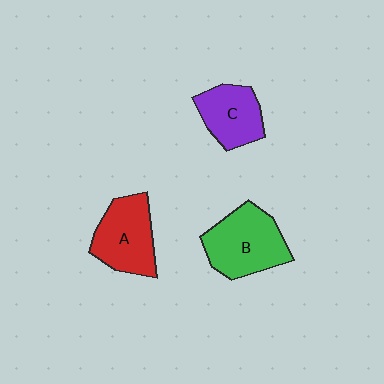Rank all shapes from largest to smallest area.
From largest to smallest: B (green), A (red), C (purple).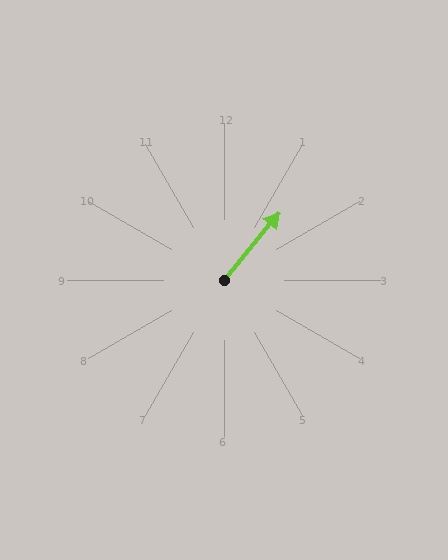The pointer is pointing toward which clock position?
Roughly 1 o'clock.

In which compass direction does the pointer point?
Northeast.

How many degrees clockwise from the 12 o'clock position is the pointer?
Approximately 39 degrees.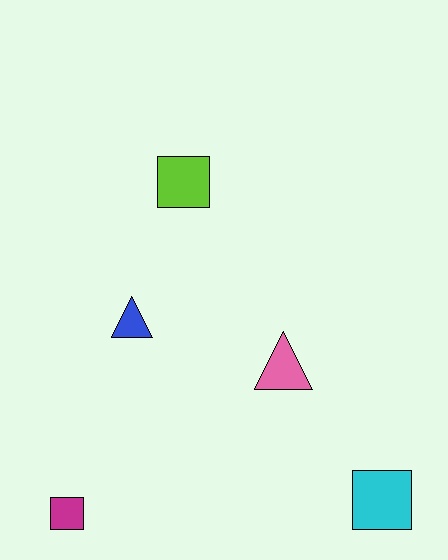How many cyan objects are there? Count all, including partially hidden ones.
There is 1 cyan object.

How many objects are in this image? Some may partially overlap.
There are 5 objects.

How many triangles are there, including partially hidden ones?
There are 2 triangles.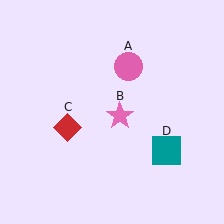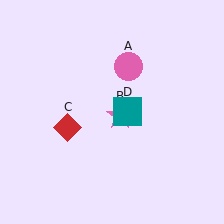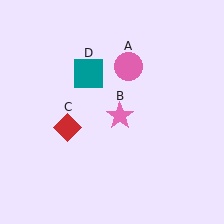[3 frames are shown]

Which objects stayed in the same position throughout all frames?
Pink circle (object A) and pink star (object B) and red diamond (object C) remained stationary.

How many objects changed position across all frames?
1 object changed position: teal square (object D).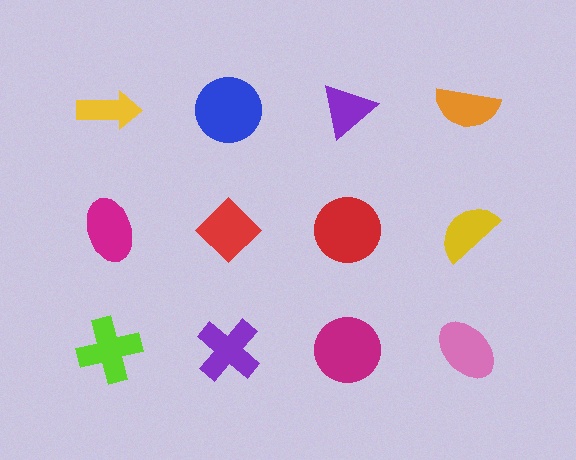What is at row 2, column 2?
A red diamond.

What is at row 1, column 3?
A purple triangle.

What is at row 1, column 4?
An orange semicircle.